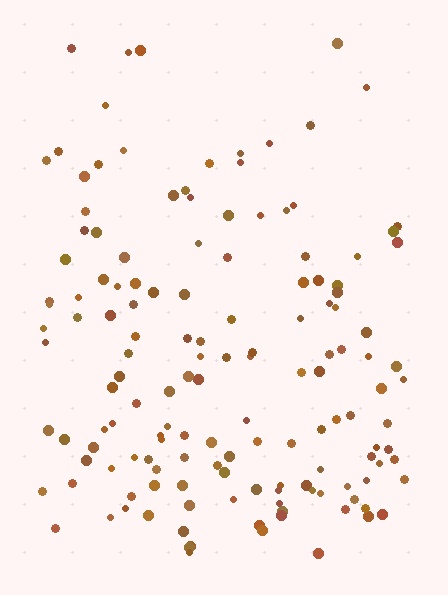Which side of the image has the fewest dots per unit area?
The top.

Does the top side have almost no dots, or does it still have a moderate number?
Still a moderate number, just noticeably fewer than the bottom.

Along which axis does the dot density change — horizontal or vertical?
Vertical.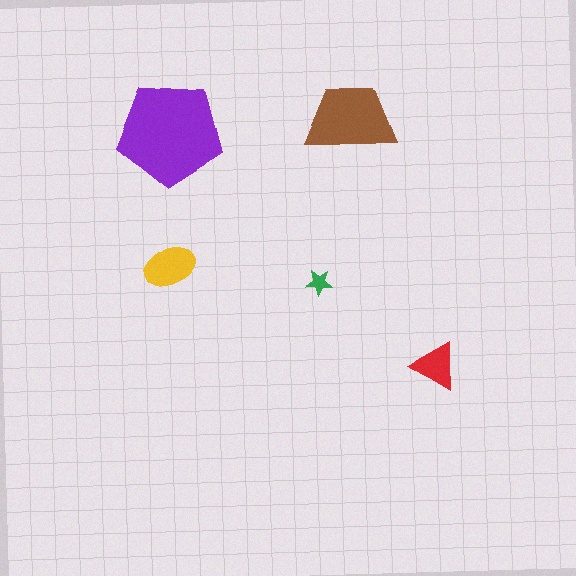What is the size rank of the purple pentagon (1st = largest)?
1st.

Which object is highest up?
The brown trapezoid is topmost.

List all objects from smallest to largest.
The green star, the red triangle, the yellow ellipse, the brown trapezoid, the purple pentagon.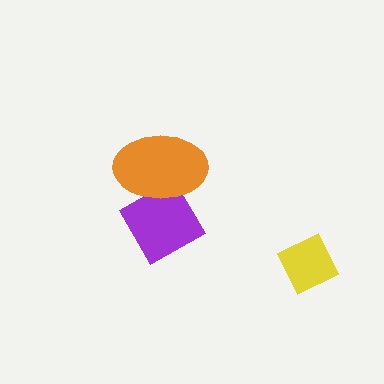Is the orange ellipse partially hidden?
No, no other shape covers it.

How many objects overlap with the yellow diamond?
0 objects overlap with the yellow diamond.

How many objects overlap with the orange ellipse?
1 object overlaps with the orange ellipse.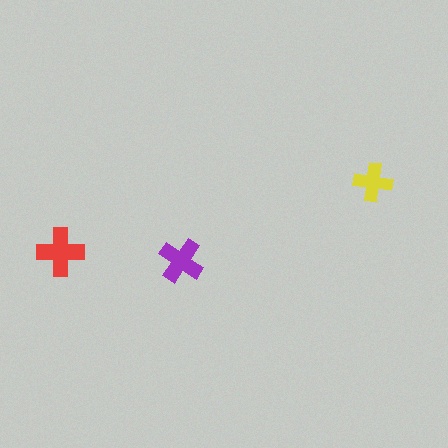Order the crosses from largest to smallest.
the red one, the purple one, the yellow one.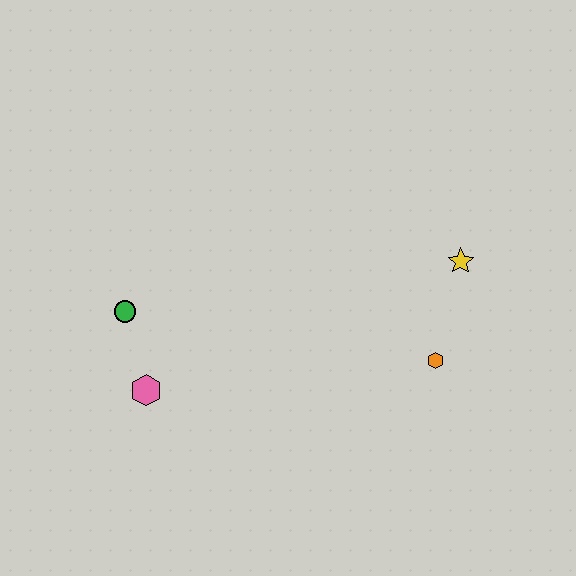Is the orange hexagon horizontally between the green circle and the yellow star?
Yes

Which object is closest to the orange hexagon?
The yellow star is closest to the orange hexagon.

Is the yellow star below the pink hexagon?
No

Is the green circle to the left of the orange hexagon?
Yes